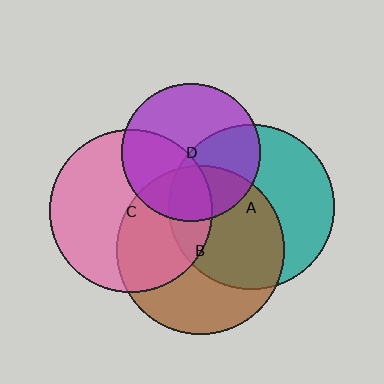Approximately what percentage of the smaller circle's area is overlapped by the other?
Approximately 15%.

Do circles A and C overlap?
Yes.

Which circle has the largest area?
Circle B (brown).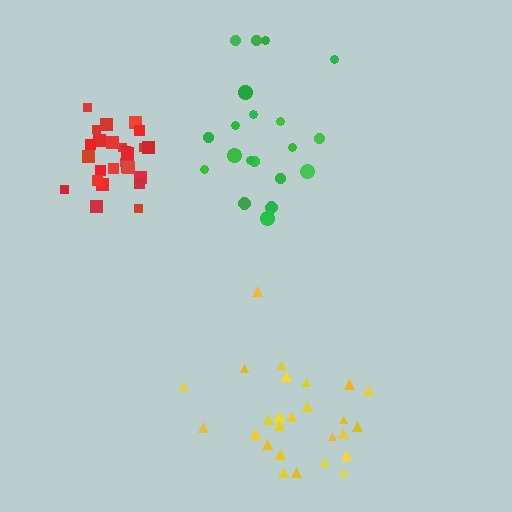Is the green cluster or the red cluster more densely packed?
Red.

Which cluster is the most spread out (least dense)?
Green.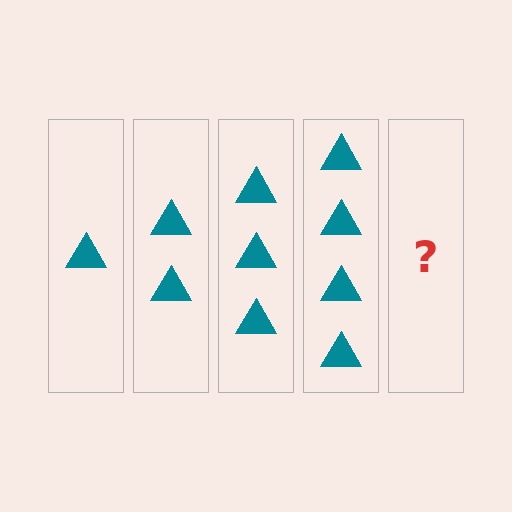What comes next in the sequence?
The next element should be 5 triangles.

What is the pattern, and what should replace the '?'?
The pattern is that each step adds one more triangle. The '?' should be 5 triangles.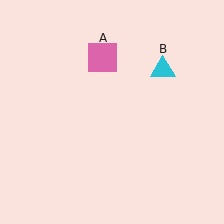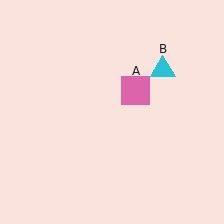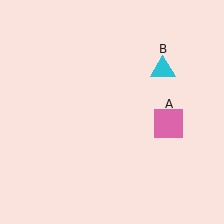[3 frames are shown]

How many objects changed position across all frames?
1 object changed position: pink square (object A).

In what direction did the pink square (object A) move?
The pink square (object A) moved down and to the right.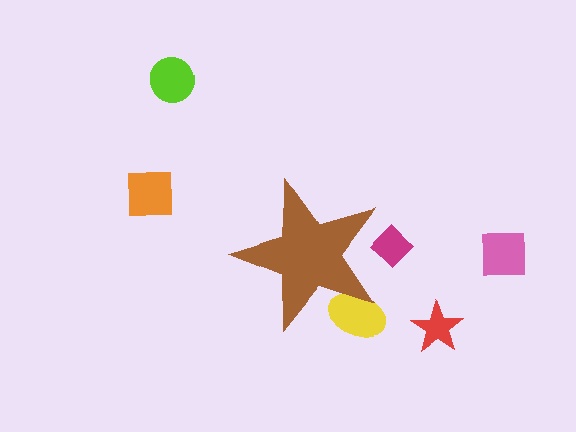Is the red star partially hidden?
No, the red star is fully visible.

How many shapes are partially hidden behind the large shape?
2 shapes are partially hidden.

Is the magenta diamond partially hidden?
Yes, the magenta diamond is partially hidden behind the brown star.